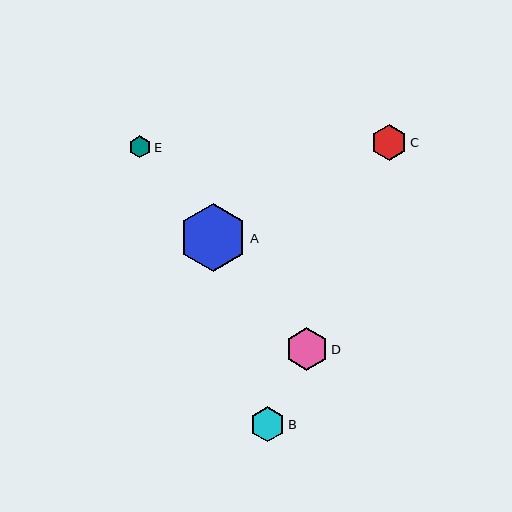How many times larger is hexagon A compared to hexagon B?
Hexagon A is approximately 1.9 times the size of hexagon B.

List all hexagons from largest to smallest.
From largest to smallest: A, D, C, B, E.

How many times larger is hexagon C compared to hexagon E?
Hexagon C is approximately 1.7 times the size of hexagon E.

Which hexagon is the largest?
Hexagon A is the largest with a size of approximately 68 pixels.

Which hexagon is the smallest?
Hexagon E is the smallest with a size of approximately 22 pixels.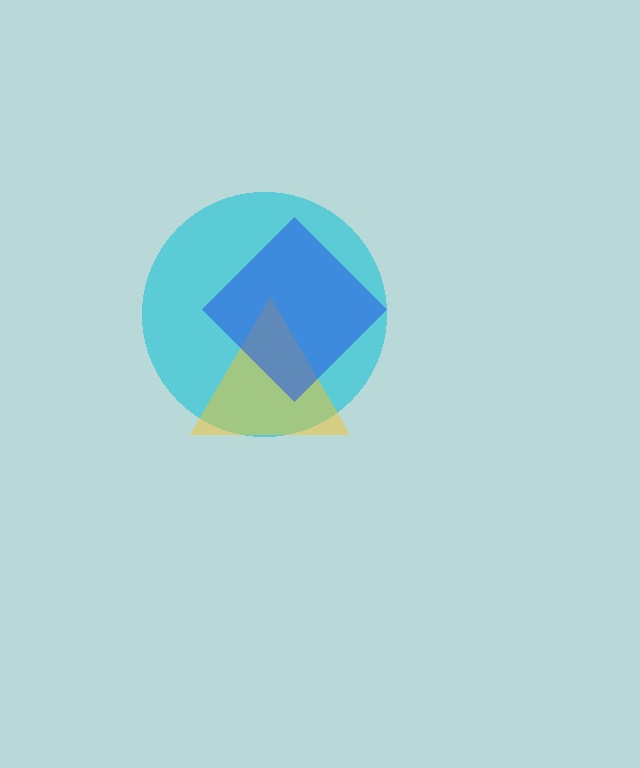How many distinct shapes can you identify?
There are 3 distinct shapes: a cyan circle, a yellow triangle, a blue diamond.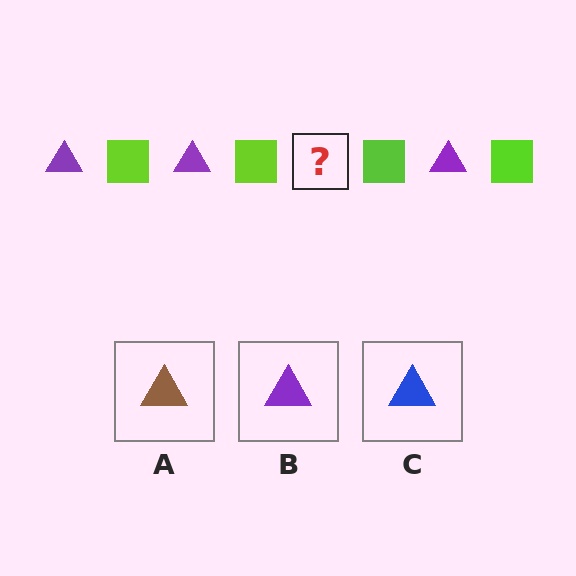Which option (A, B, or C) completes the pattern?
B.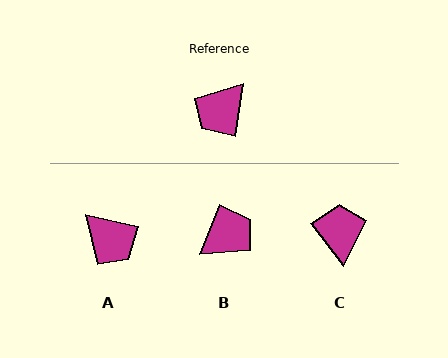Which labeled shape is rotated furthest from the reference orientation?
B, about 167 degrees away.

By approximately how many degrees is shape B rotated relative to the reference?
Approximately 167 degrees counter-clockwise.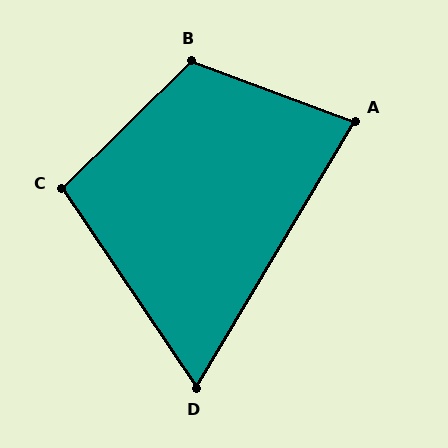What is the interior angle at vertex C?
Approximately 100 degrees (obtuse).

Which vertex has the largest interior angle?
B, at approximately 115 degrees.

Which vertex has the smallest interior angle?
D, at approximately 65 degrees.